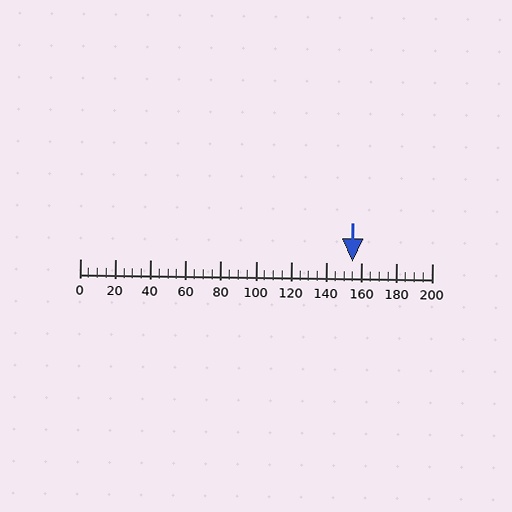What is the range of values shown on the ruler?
The ruler shows values from 0 to 200.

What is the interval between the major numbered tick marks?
The major tick marks are spaced 20 units apart.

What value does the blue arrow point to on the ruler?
The blue arrow points to approximately 155.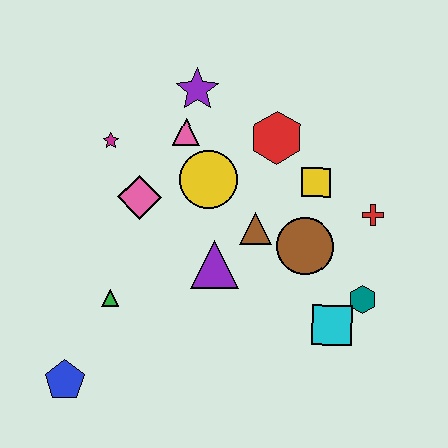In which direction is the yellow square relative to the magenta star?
The yellow square is to the right of the magenta star.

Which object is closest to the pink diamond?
The magenta star is closest to the pink diamond.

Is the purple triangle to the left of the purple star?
No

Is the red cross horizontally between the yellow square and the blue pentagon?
No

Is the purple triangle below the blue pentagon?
No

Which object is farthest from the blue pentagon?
The red cross is farthest from the blue pentagon.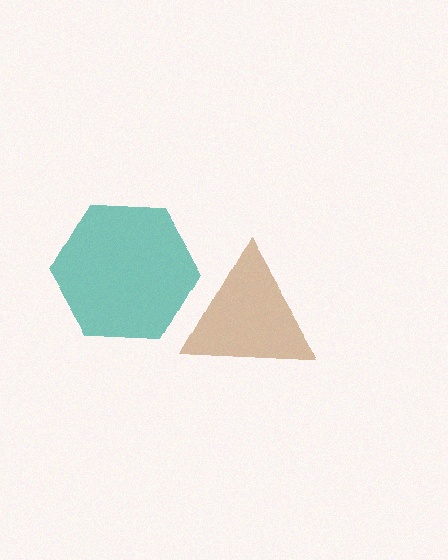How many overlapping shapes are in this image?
There are 2 overlapping shapes in the image.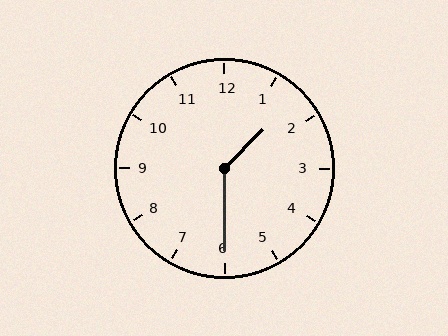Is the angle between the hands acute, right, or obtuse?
It is obtuse.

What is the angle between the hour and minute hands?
Approximately 135 degrees.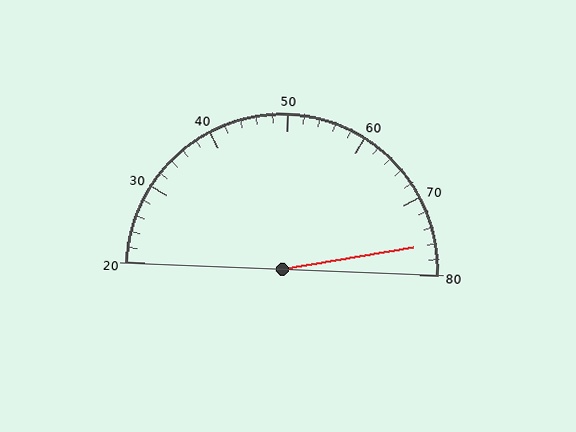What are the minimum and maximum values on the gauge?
The gauge ranges from 20 to 80.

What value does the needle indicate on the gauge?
The needle indicates approximately 76.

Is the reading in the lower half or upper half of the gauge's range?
The reading is in the upper half of the range (20 to 80).